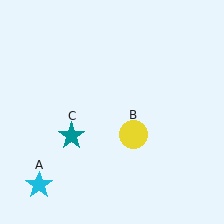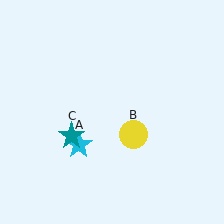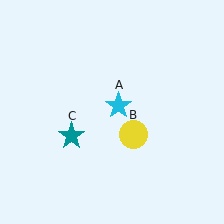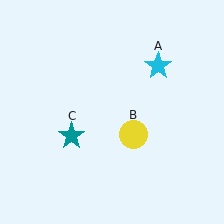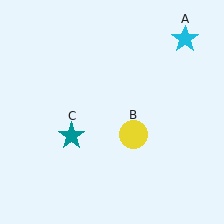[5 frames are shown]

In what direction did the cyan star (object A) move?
The cyan star (object A) moved up and to the right.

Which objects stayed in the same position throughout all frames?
Yellow circle (object B) and teal star (object C) remained stationary.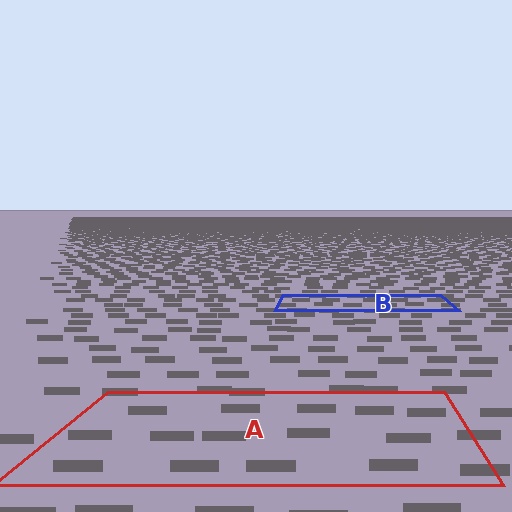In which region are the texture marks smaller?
The texture marks are smaller in region B, because it is farther away.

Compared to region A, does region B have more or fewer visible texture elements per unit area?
Region B has more texture elements per unit area — they are packed more densely because it is farther away.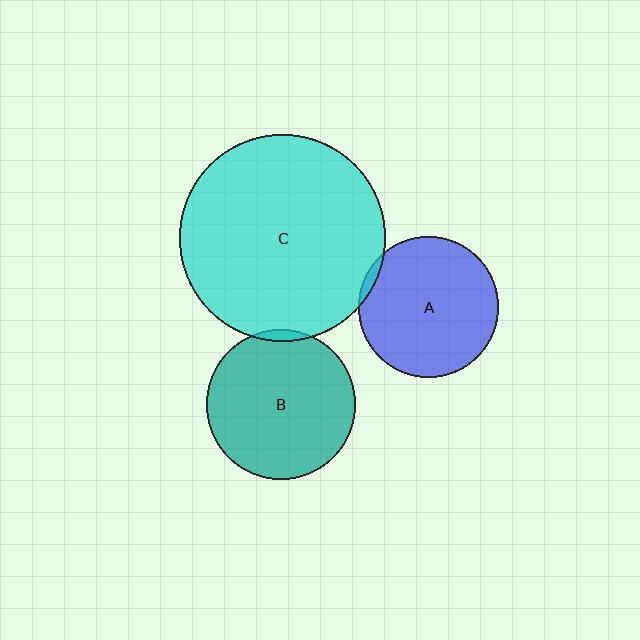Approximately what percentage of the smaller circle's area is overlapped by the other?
Approximately 5%.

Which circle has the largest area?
Circle C (cyan).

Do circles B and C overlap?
Yes.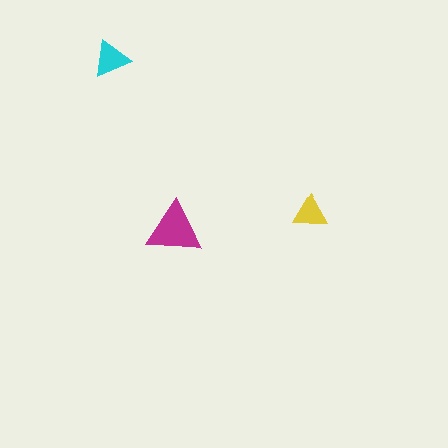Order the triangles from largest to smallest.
the magenta one, the cyan one, the yellow one.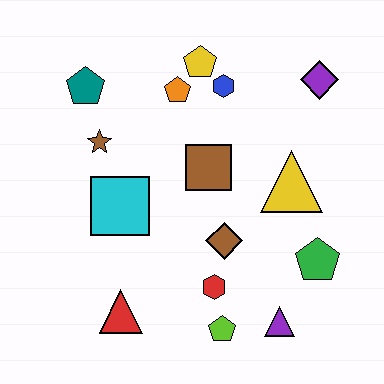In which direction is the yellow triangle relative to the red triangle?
The yellow triangle is to the right of the red triangle.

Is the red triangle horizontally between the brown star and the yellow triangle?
Yes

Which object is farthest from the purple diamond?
The red triangle is farthest from the purple diamond.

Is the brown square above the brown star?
No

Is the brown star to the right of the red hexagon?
No